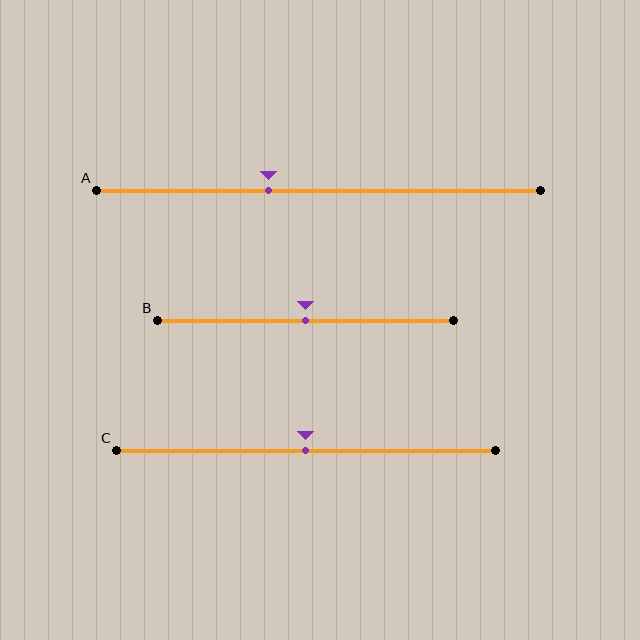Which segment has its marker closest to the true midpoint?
Segment B has its marker closest to the true midpoint.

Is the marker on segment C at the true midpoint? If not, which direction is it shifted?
Yes, the marker on segment C is at the true midpoint.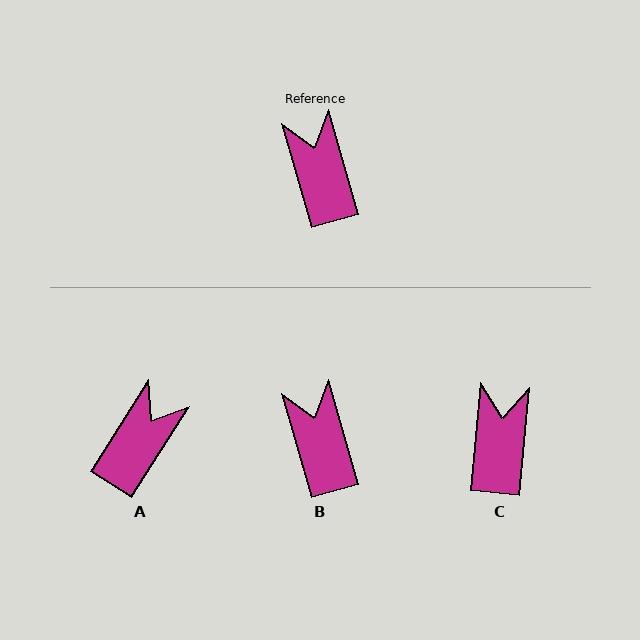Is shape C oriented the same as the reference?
No, it is off by about 21 degrees.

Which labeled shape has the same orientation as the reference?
B.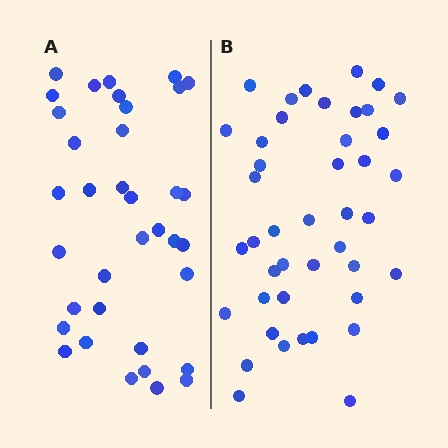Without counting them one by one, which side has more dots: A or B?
Region B (the right region) has more dots.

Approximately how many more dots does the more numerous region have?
Region B has roughly 8 or so more dots than region A.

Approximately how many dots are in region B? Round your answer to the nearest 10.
About 40 dots. (The exact count is 43, which rounds to 40.)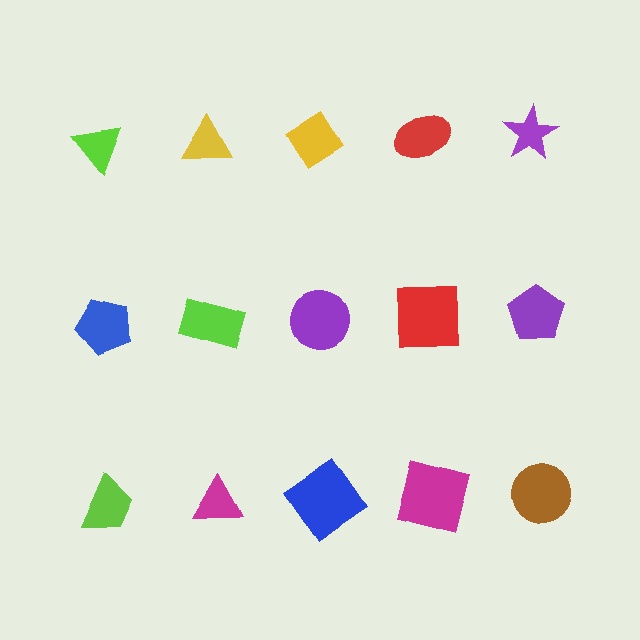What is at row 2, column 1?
A blue pentagon.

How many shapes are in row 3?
5 shapes.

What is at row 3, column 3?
A blue diamond.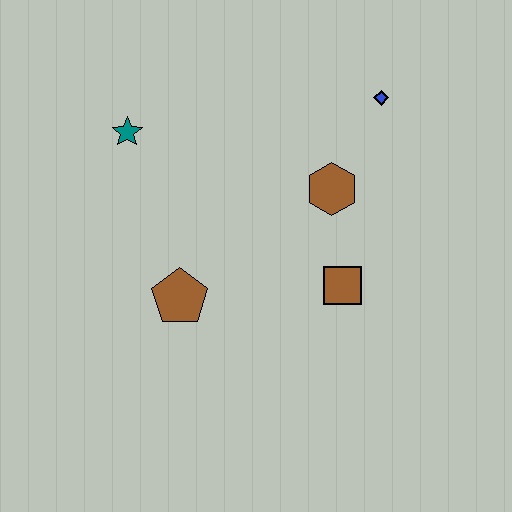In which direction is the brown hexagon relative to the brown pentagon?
The brown hexagon is to the right of the brown pentagon.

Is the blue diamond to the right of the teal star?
Yes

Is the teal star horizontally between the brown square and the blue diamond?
No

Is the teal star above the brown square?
Yes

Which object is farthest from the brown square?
The teal star is farthest from the brown square.